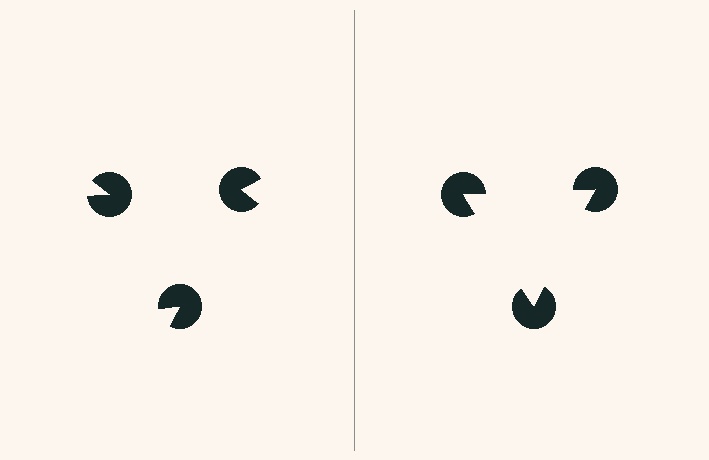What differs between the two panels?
The pac-man discs are positioned identically on both sides; only the wedge orientations differ. On the right they align to a triangle; on the left they are misaligned.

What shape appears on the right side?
An illusory triangle.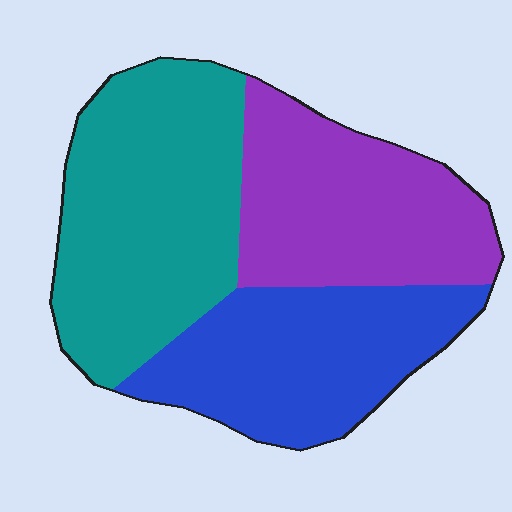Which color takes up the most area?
Teal, at roughly 40%.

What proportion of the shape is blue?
Blue takes up between a quarter and a half of the shape.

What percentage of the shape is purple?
Purple takes up between a sixth and a third of the shape.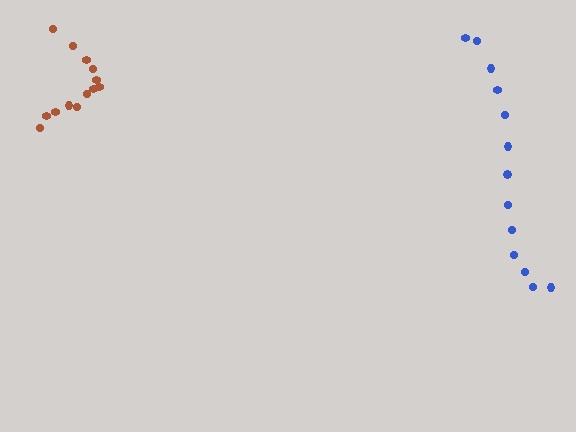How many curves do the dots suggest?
There are 2 distinct paths.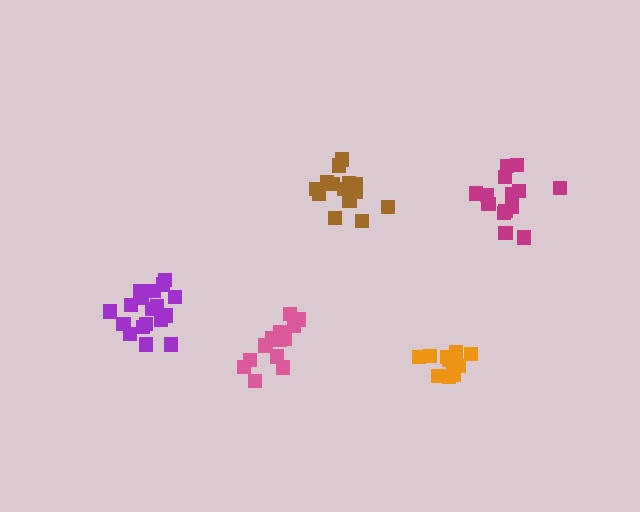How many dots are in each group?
Group 1: 18 dots, Group 2: 14 dots, Group 3: 14 dots, Group 4: 12 dots, Group 5: 14 dots (72 total).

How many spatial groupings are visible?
There are 5 spatial groupings.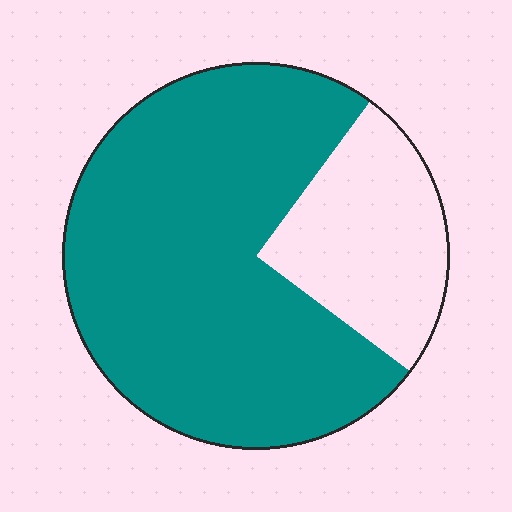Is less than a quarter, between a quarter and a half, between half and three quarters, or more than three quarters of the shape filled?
Between half and three quarters.